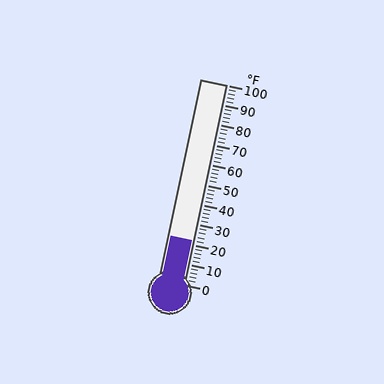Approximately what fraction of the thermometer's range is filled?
The thermometer is filled to approximately 20% of its range.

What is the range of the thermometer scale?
The thermometer scale ranges from 0°F to 100°F.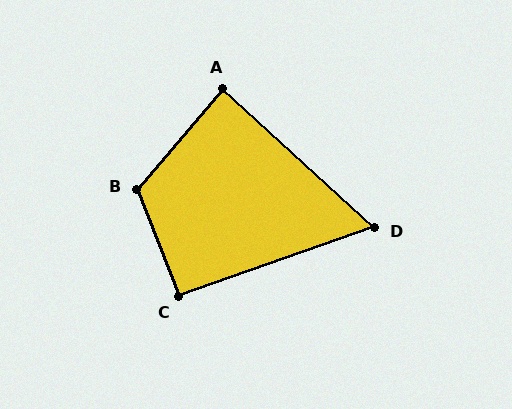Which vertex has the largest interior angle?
B, at approximately 118 degrees.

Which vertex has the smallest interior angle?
D, at approximately 62 degrees.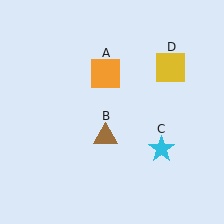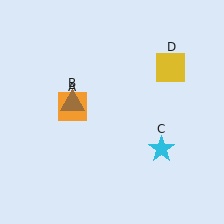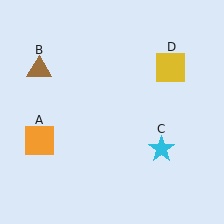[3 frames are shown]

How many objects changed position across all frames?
2 objects changed position: orange square (object A), brown triangle (object B).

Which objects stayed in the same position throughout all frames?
Cyan star (object C) and yellow square (object D) remained stationary.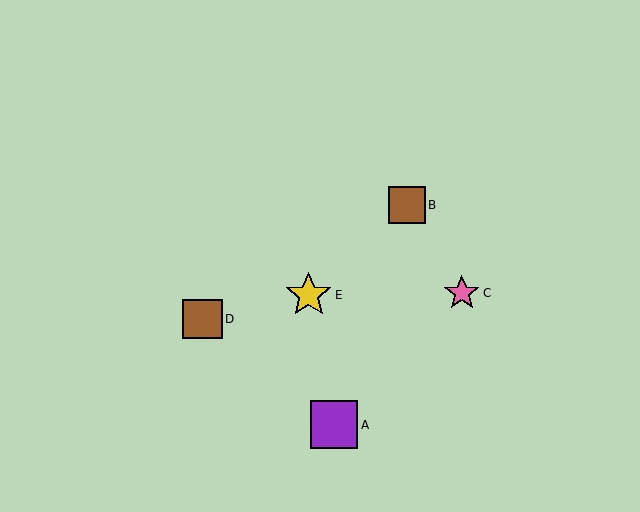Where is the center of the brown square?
The center of the brown square is at (407, 205).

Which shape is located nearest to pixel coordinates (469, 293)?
The pink star (labeled C) at (462, 293) is nearest to that location.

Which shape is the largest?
The purple square (labeled A) is the largest.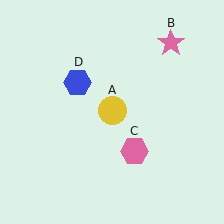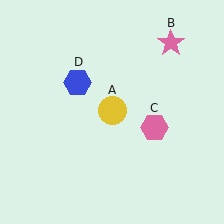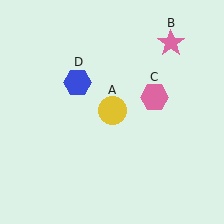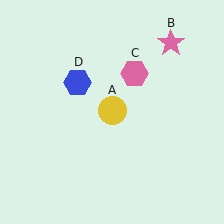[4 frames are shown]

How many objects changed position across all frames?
1 object changed position: pink hexagon (object C).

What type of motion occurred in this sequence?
The pink hexagon (object C) rotated counterclockwise around the center of the scene.